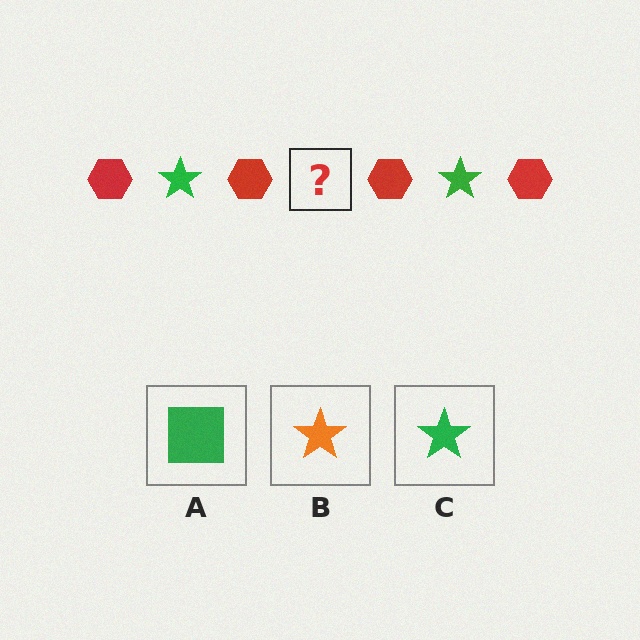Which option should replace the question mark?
Option C.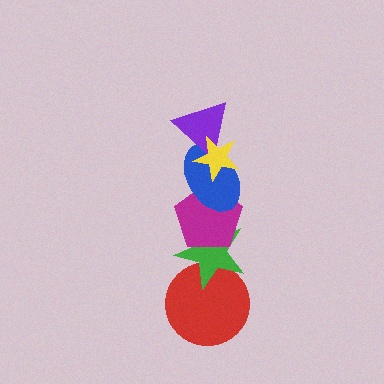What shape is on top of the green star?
The magenta pentagon is on top of the green star.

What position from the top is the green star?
The green star is 5th from the top.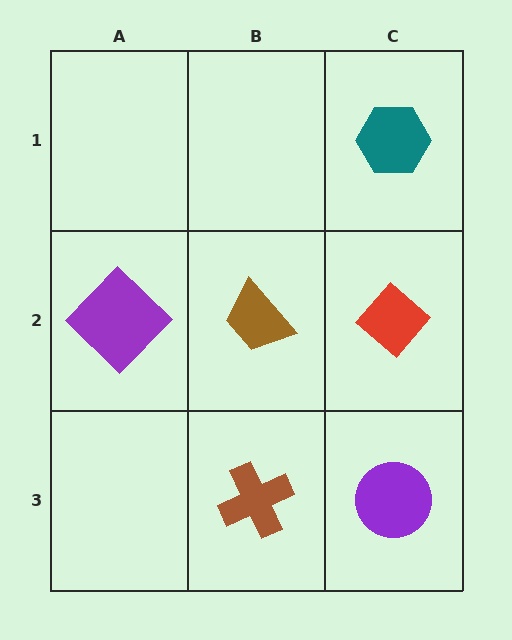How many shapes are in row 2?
3 shapes.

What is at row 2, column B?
A brown trapezoid.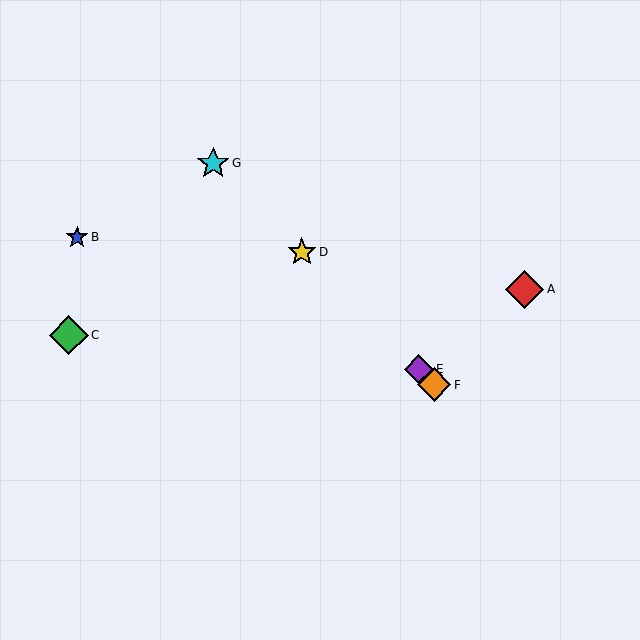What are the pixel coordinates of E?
Object E is at (419, 369).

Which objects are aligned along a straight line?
Objects D, E, F, G are aligned along a straight line.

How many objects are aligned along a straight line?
4 objects (D, E, F, G) are aligned along a straight line.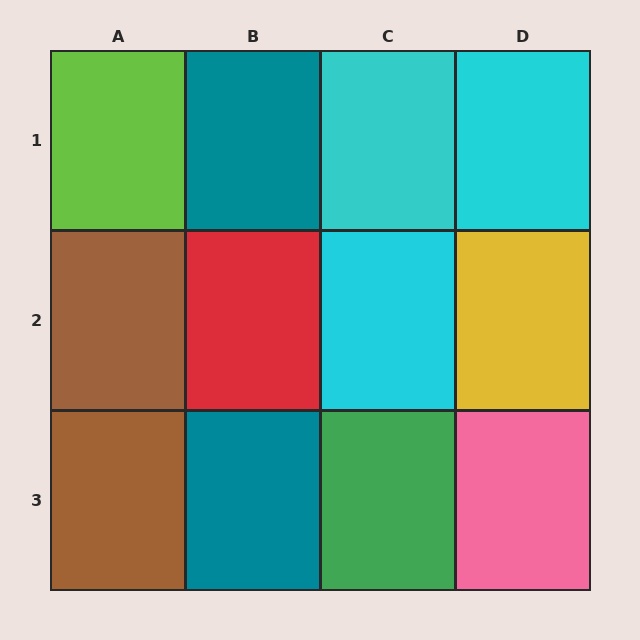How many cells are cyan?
3 cells are cyan.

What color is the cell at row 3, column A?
Brown.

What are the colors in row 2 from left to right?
Brown, red, cyan, yellow.